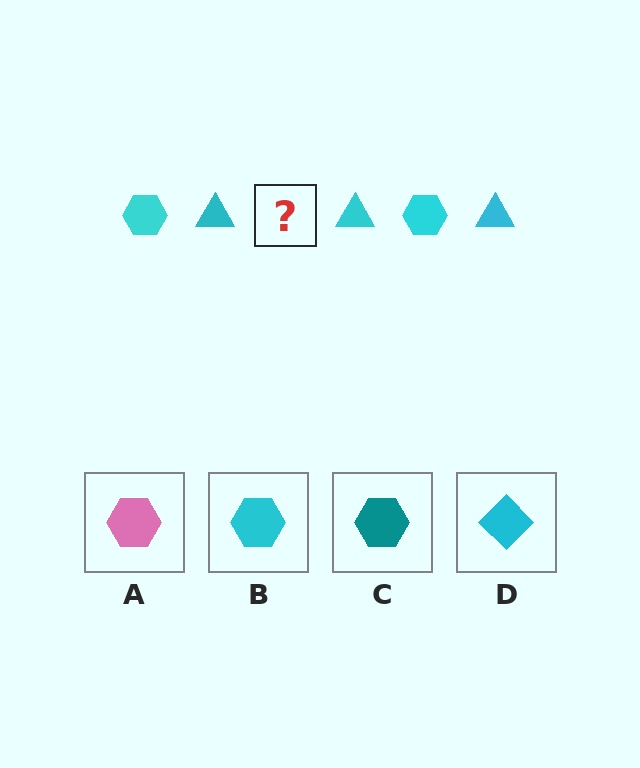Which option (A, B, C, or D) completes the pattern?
B.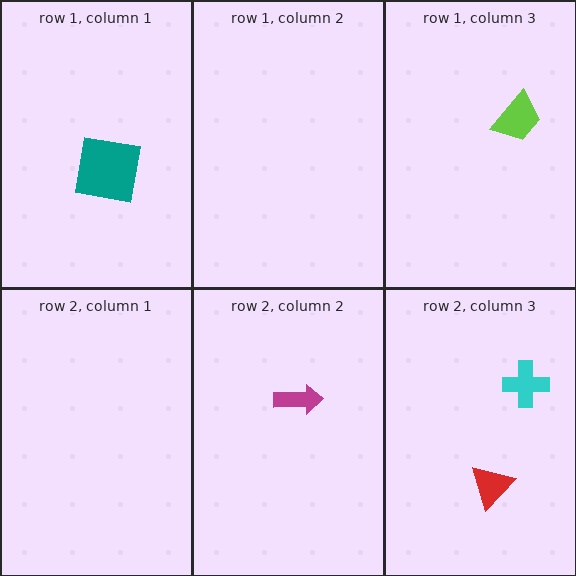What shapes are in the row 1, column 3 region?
The lime trapezoid.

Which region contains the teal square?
The row 1, column 1 region.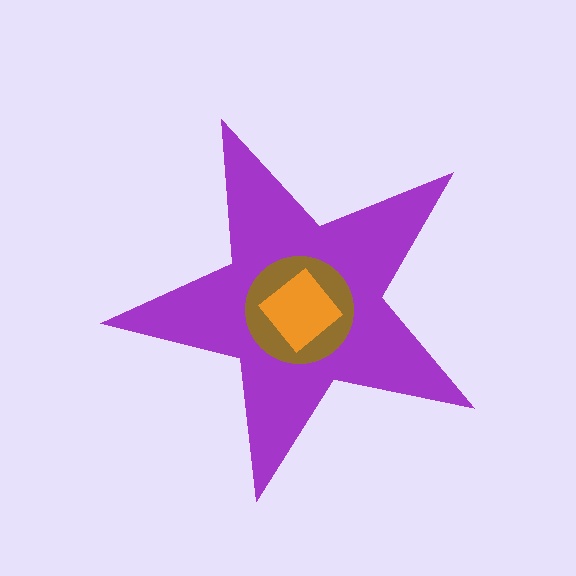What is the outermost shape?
The purple star.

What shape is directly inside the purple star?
The brown circle.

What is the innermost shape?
The orange diamond.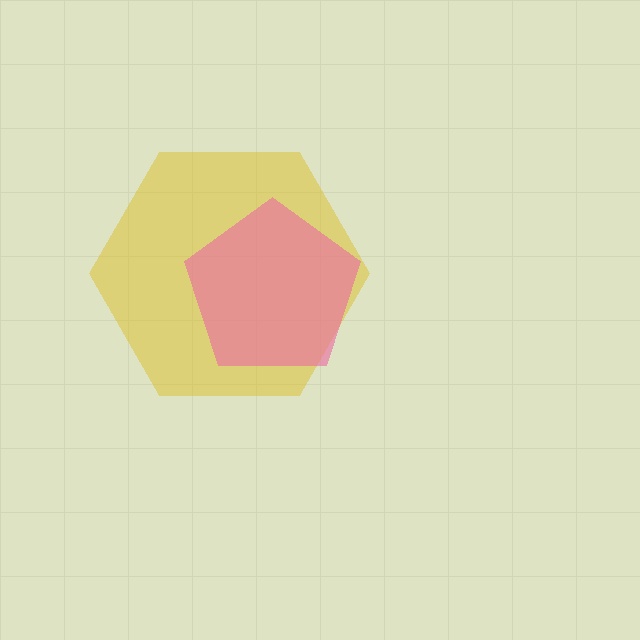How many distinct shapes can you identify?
There are 2 distinct shapes: a yellow hexagon, a pink pentagon.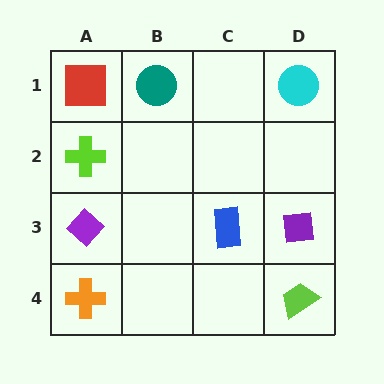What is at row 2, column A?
A lime cross.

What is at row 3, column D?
A purple square.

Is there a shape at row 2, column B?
No, that cell is empty.